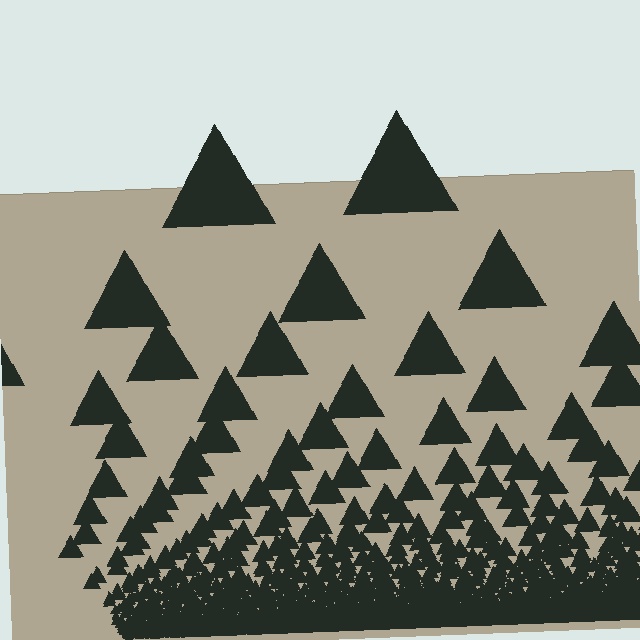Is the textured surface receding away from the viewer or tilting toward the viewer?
The surface appears to tilt toward the viewer. Texture elements get larger and sparser toward the top.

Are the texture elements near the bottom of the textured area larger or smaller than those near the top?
Smaller. The gradient is inverted — elements near the bottom are smaller and denser.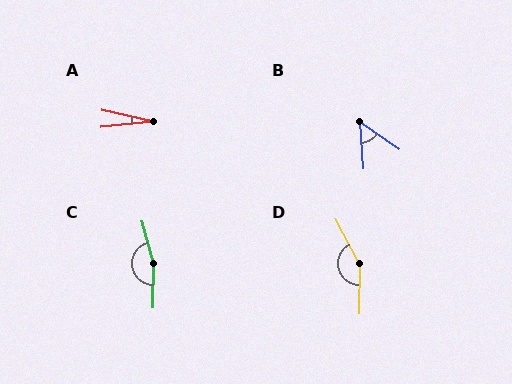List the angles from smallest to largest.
A (19°), B (51°), D (151°), C (164°).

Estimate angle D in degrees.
Approximately 151 degrees.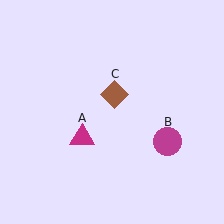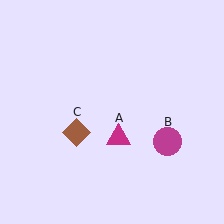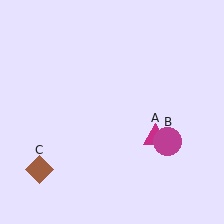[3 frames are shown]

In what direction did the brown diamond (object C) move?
The brown diamond (object C) moved down and to the left.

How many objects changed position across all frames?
2 objects changed position: magenta triangle (object A), brown diamond (object C).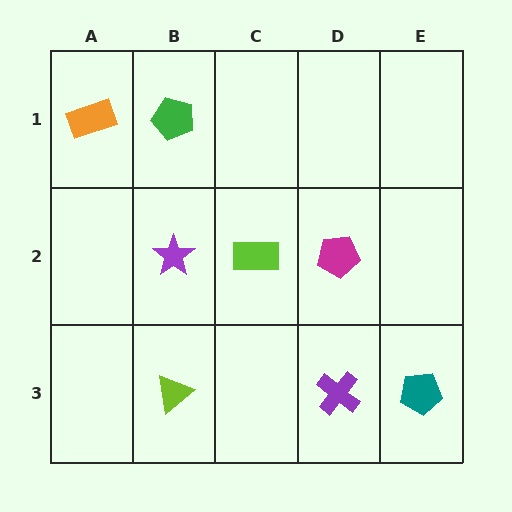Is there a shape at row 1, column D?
No, that cell is empty.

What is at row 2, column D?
A magenta pentagon.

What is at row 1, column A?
An orange rectangle.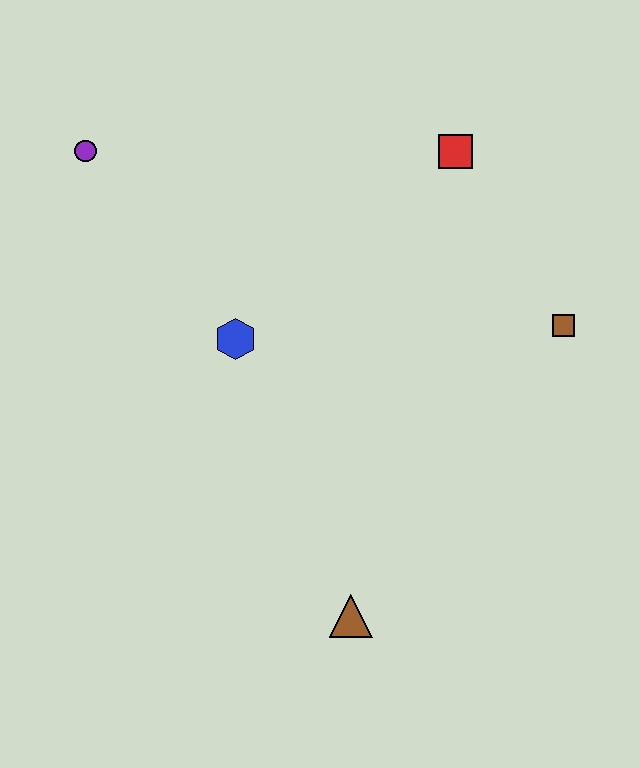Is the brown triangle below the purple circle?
Yes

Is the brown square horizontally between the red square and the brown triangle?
No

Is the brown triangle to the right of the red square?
No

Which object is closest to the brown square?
The red square is closest to the brown square.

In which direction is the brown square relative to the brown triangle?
The brown square is above the brown triangle.